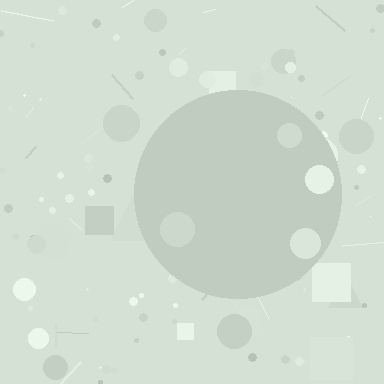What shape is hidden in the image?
A circle is hidden in the image.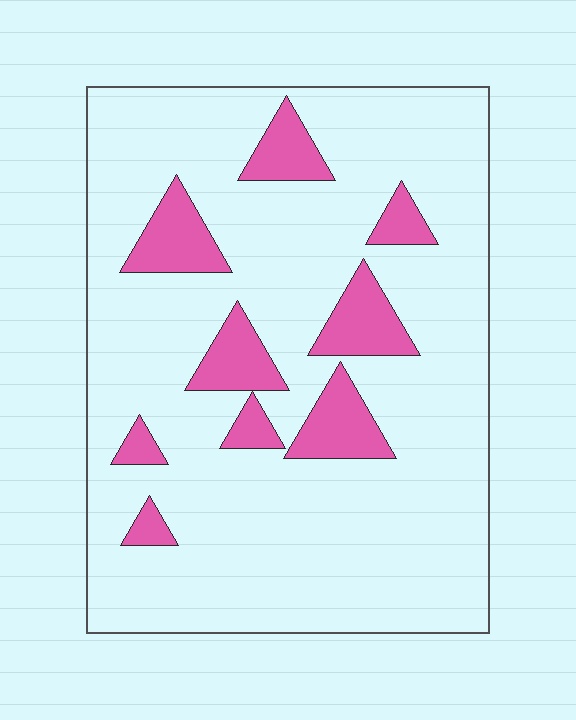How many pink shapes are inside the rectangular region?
9.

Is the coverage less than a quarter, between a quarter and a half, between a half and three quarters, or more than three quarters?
Less than a quarter.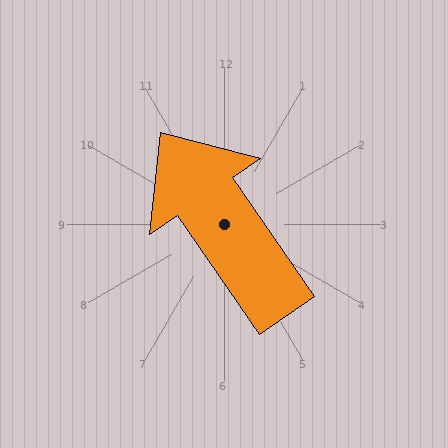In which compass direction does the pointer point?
Northwest.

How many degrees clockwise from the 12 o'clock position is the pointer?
Approximately 325 degrees.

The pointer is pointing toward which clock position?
Roughly 11 o'clock.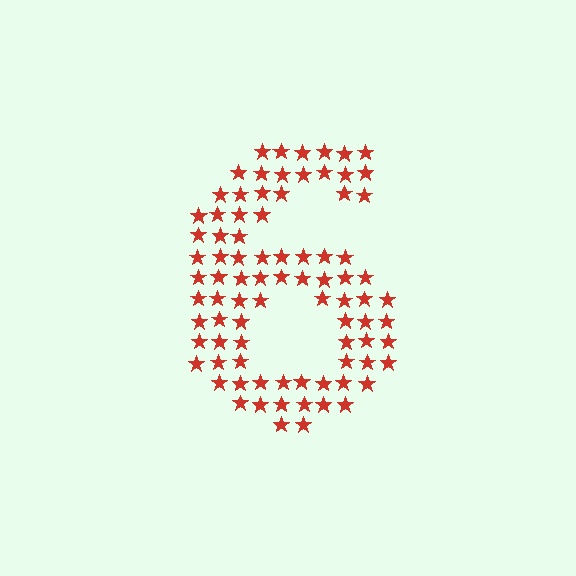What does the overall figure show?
The overall figure shows the digit 6.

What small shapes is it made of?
It is made of small stars.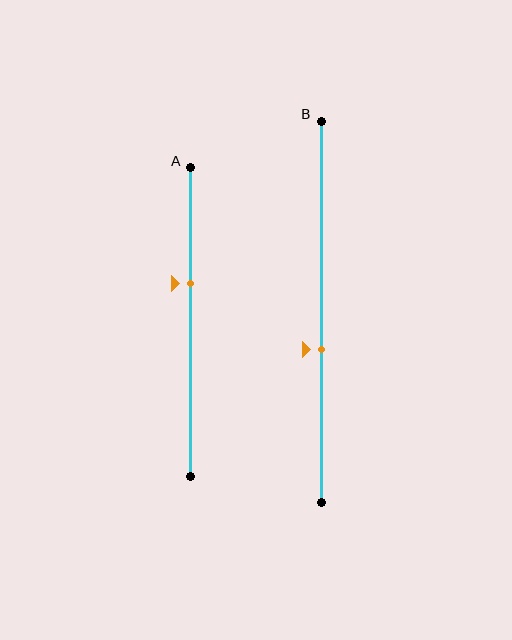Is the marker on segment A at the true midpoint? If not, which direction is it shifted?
No, the marker on segment A is shifted upward by about 12% of the segment length.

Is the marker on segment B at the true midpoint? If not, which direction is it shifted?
No, the marker on segment B is shifted downward by about 10% of the segment length.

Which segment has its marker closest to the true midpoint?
Segment B has its marker closest to the true midpoint.